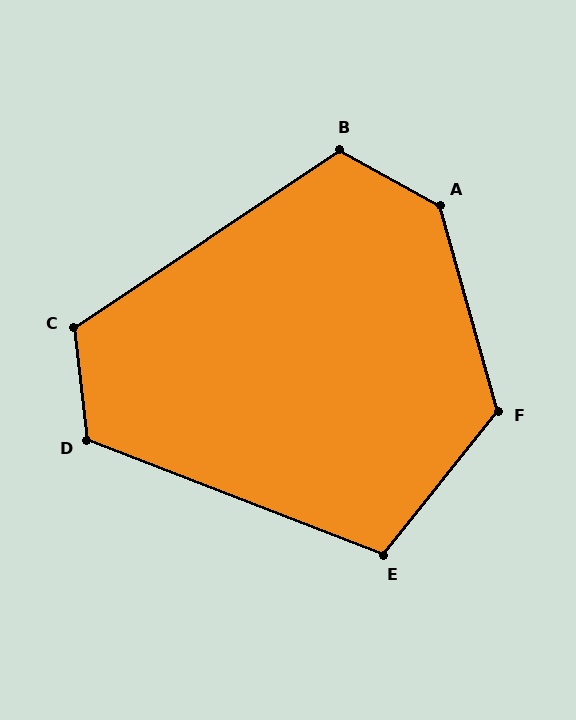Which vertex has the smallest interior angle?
E, at approximately 108 degrees.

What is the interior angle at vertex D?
Approximately 118 degrees (obtuse).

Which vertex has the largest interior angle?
A, at approximately 135 degrees.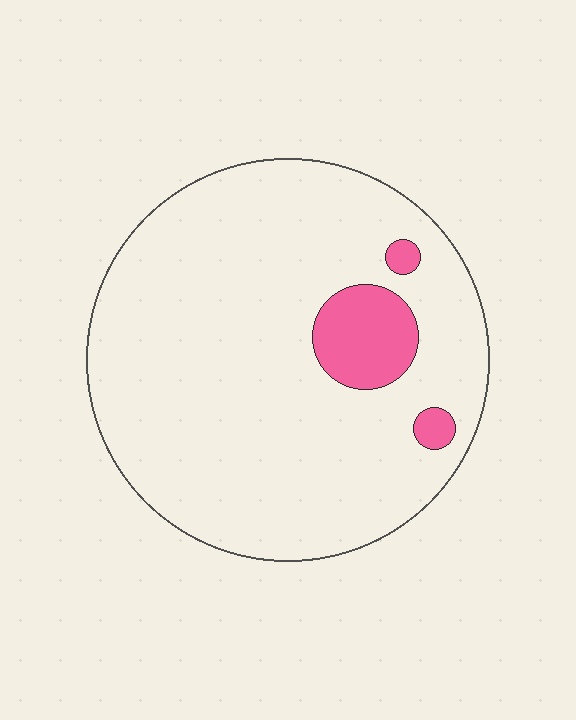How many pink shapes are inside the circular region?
3.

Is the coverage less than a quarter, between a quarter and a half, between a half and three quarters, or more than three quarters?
Less than a quarter.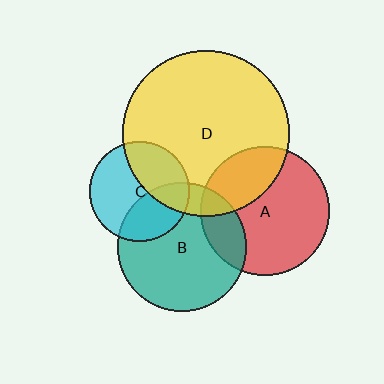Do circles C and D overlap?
Yes.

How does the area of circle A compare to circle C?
Approximately 1.7 times.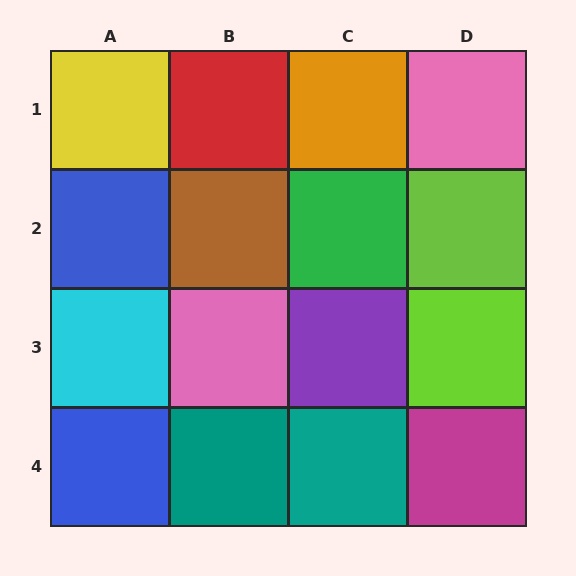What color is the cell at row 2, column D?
Lime.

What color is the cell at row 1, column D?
Pink.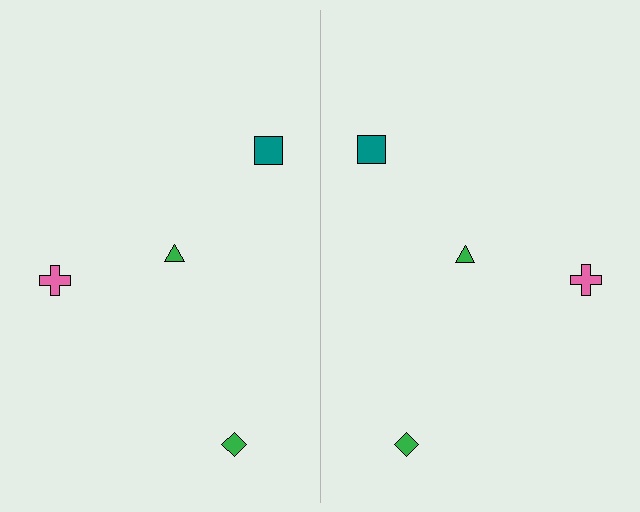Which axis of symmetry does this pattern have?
The pattern has a vertical axis of symmetry running through the center of the image.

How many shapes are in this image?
There are 8 shapes in this image.